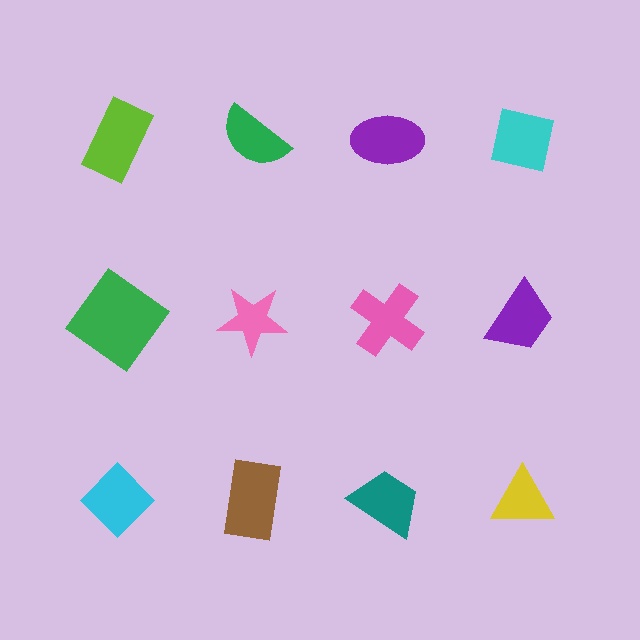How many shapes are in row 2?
4 shapes.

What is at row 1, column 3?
A purple ellipse.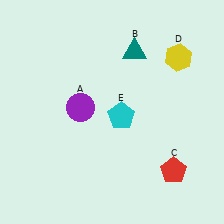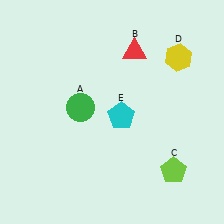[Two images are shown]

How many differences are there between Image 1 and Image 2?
There are 3 differences between the two images.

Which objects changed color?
A changed from purple to green. B changed from teal to red. C changed from red to lime.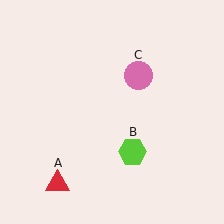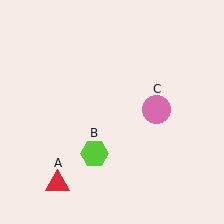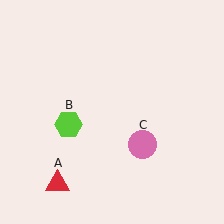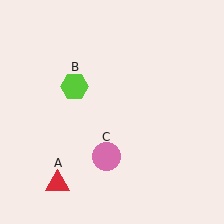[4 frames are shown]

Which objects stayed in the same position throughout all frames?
Red triangle (object A) remained stationary.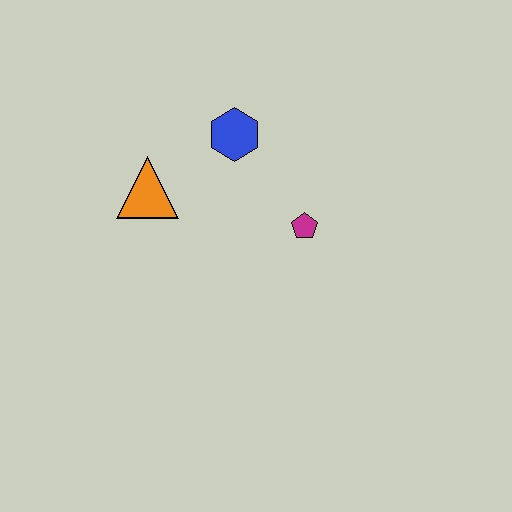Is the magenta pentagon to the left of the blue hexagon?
No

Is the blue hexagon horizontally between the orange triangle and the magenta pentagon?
Yes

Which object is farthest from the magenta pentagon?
The orange triangle is farthest from the magenta pentagon.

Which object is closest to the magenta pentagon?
The blue hexagon is closest to the magenta pentagon.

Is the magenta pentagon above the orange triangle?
No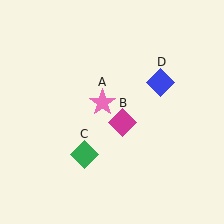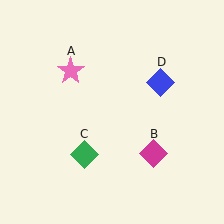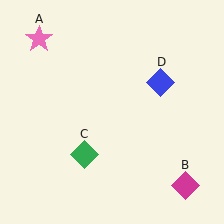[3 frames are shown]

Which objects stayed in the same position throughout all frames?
Green diamond (object C) and blue diamond (object D) remained stationary.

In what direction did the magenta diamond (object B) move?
The magenta diamond (object B) moved down and to the right.